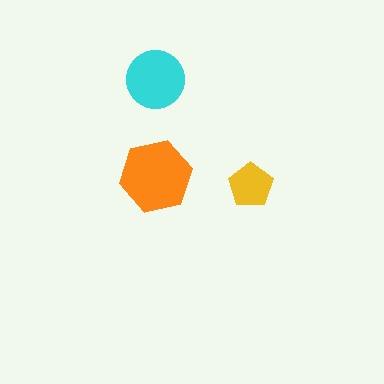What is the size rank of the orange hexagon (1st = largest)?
1st.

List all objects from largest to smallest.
The orange hexagon, the cyan circle, the yellow pentagon.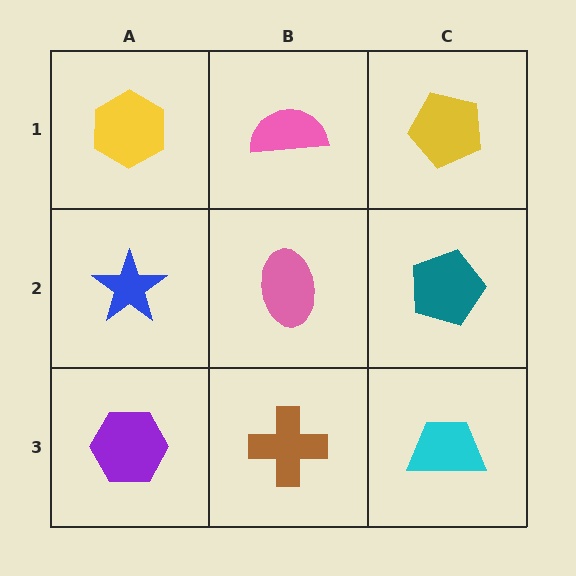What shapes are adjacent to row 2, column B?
A pink semicircle (row 1, column B), a brown cross (row 3, column B), a blue star (row 2, column A), a teal pentagon (row 2, column C).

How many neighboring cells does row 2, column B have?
4.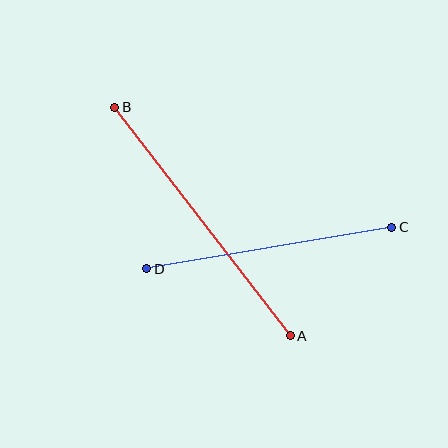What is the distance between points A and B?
The distance is approximately 288 pixels.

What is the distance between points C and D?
The distance is approximately 248 pixels.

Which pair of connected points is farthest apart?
Points A and B are farthest apart.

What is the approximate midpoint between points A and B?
The midpoint is at approximately (202, 221) pixels.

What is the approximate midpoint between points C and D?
The midpoint is at approximately (269, 248) pixels.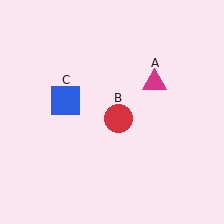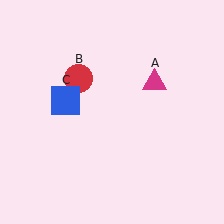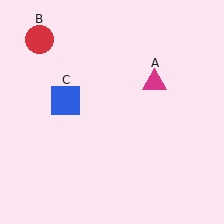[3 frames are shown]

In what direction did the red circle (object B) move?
The red circle (object B) moved up and to the left.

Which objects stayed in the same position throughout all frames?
Magenta triangle (object A) and blue square (object C) remained stationary.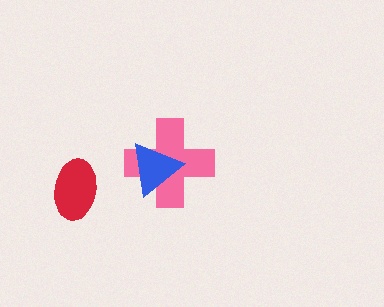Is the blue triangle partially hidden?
No, no other shape covers it.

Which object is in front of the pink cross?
The blue triangle is in front of the pink cross.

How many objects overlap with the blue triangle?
1 object overlaps with the blue triangle.